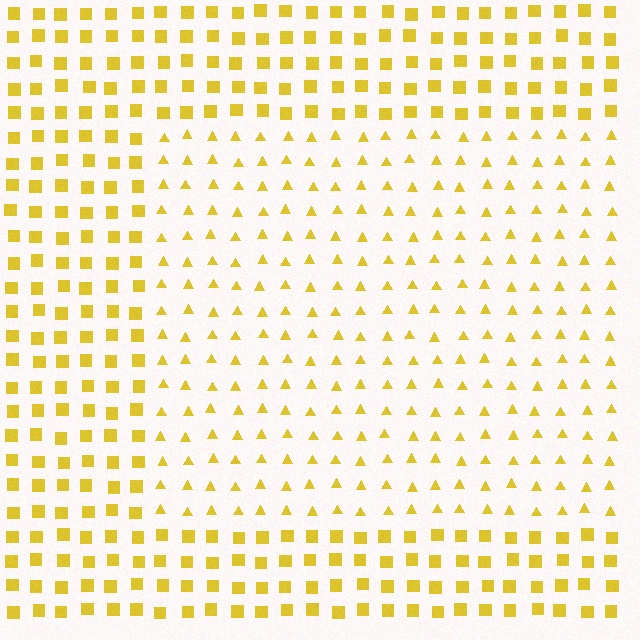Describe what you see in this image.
The image is filled with small yellow elements arranged in a uniform grid. A rectangle-shaped region contains triangles, while the surrounding area contains squares. The boundary is defined purely by the change in element shape.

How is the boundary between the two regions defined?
The boundary is defined by a change in element shape: triangles inside vs. squares outside. All elements share the same color and spacing.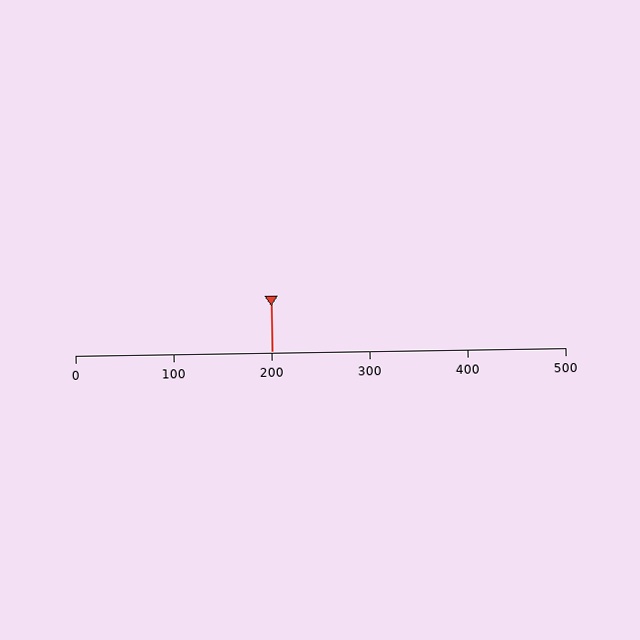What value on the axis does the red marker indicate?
The marker indicates approximately 200.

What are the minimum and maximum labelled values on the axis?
The axis runs from 0 to 500.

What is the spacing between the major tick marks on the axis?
The major ticks are spaced 100 apart.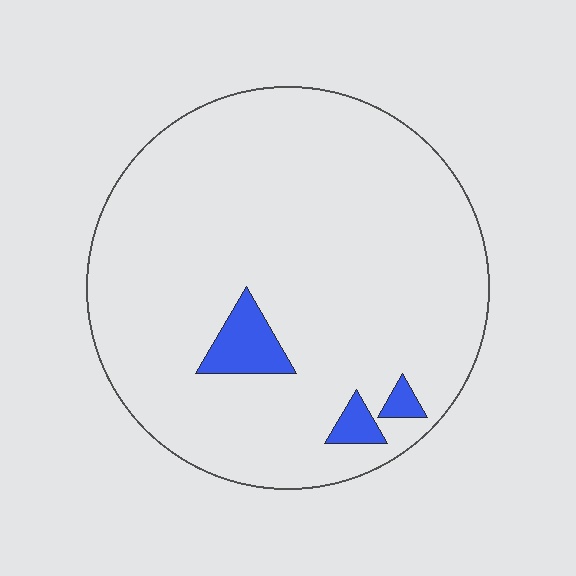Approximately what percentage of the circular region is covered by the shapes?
Approximately 5%.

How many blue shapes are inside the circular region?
3.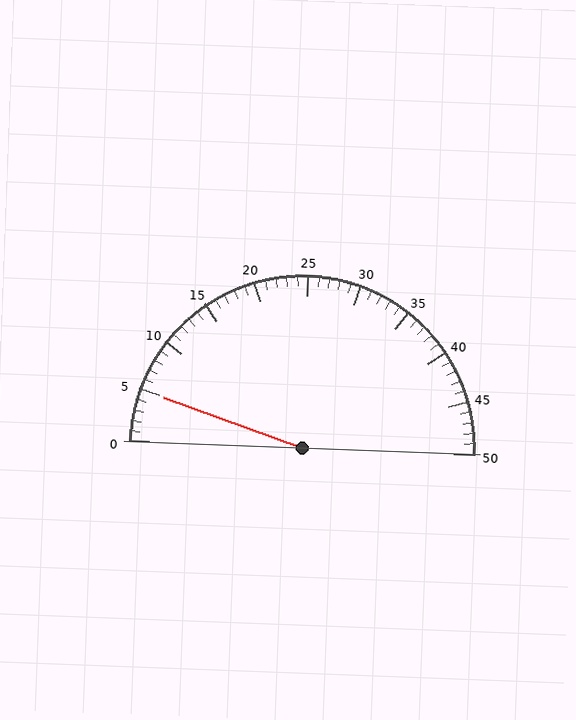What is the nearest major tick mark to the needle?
The nearest major tick mark is 5.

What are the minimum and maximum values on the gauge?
The gauge ranges from 0 to 50.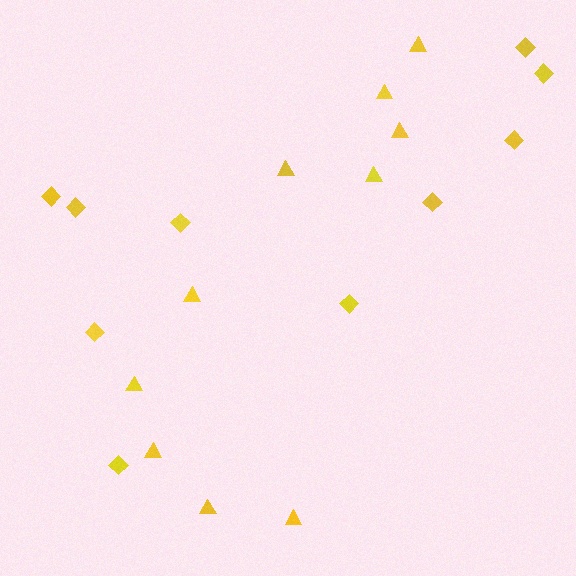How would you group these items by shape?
There are 2 groups: one group of triangles (10) and one group of diamonds (10).